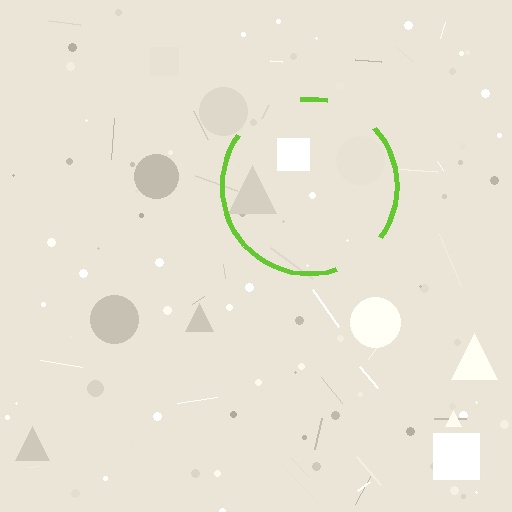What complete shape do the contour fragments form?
The contour fragments form a circle.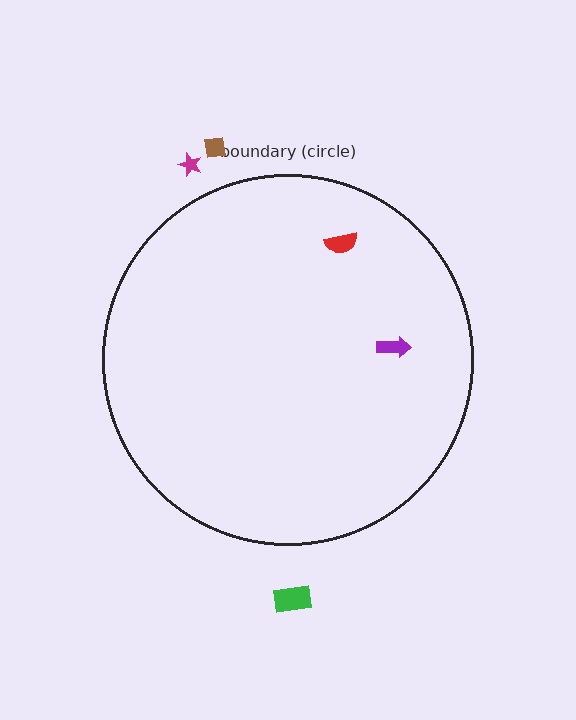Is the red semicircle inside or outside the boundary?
Inside.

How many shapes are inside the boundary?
2 inside, 3 outside.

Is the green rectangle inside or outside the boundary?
Outside.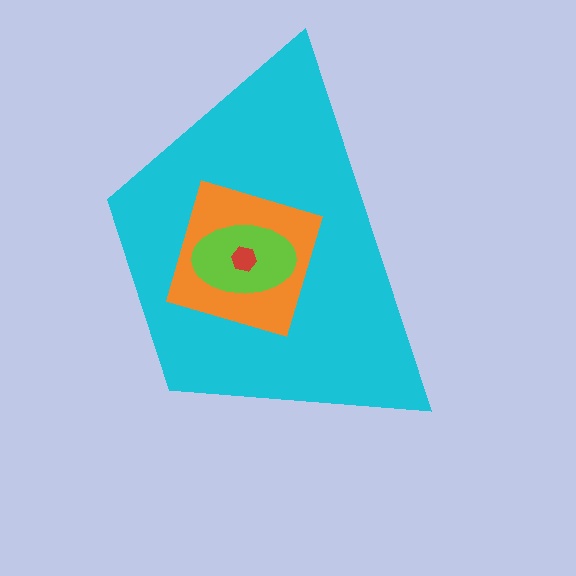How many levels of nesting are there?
4.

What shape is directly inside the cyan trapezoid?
The orange square.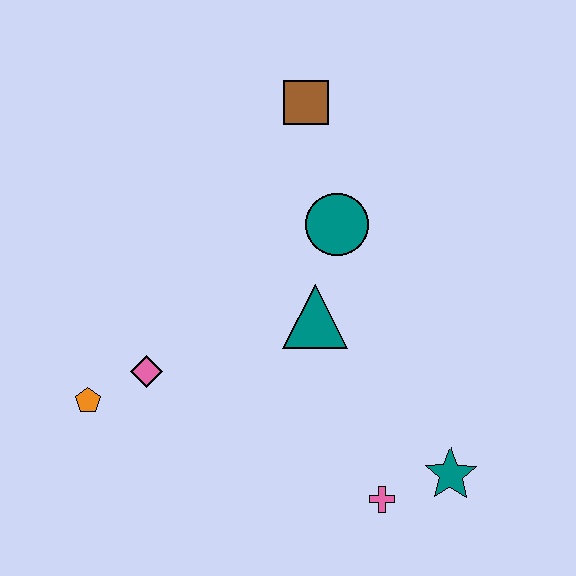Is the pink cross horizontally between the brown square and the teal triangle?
No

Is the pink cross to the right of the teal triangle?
Yes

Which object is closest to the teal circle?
The teal triangle is closest to the teal circle.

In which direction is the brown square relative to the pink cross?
The brown square is above the pink cross.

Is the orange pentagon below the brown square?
Yes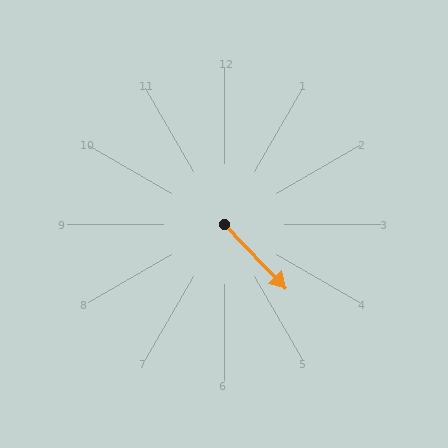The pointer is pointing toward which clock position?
Roughly 5 o'clock.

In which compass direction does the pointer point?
Southeast.